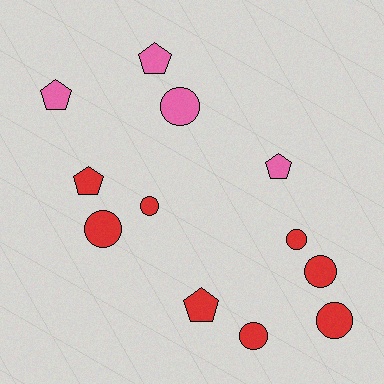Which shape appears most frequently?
Circle, with 7 objects.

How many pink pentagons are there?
There are 3 pink pentagons.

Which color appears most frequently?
Red, with 8 objects.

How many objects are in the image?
There are 12 objects.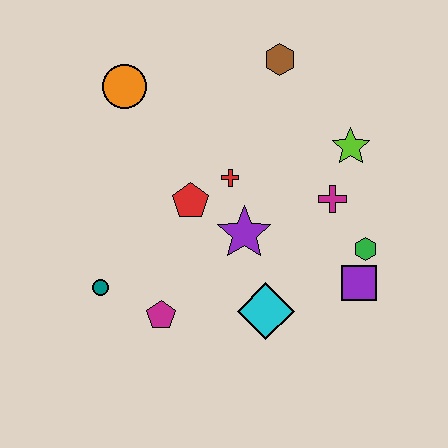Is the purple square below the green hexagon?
Yes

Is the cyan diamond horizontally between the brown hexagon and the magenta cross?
No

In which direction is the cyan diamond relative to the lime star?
The cyan diamond is below the lime star.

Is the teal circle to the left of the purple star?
Yes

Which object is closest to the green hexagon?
The purple square is closest to the green hexagon.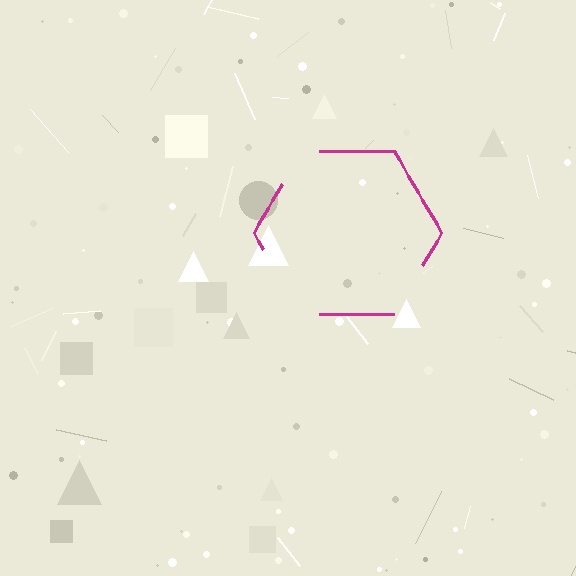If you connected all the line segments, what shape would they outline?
They would outline a hexagon.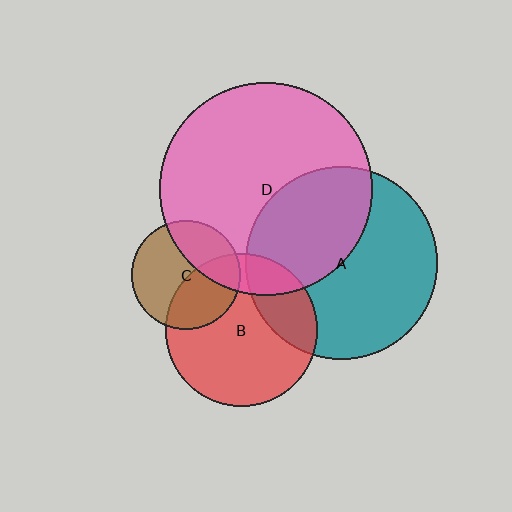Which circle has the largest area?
Circle D (pink).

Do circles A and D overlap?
Yes.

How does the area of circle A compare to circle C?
Approximately 3.1 times.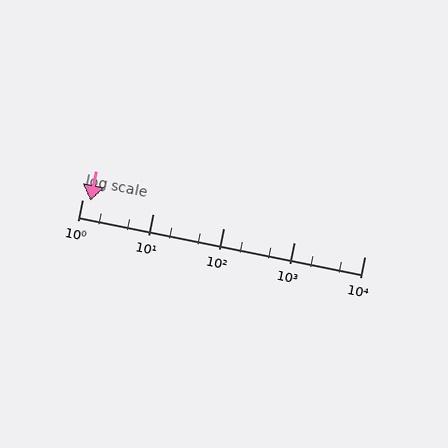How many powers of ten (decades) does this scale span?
The scale spans 4 decades, from 1 to 10000.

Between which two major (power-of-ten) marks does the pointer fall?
The pointer is between 1 and 10.